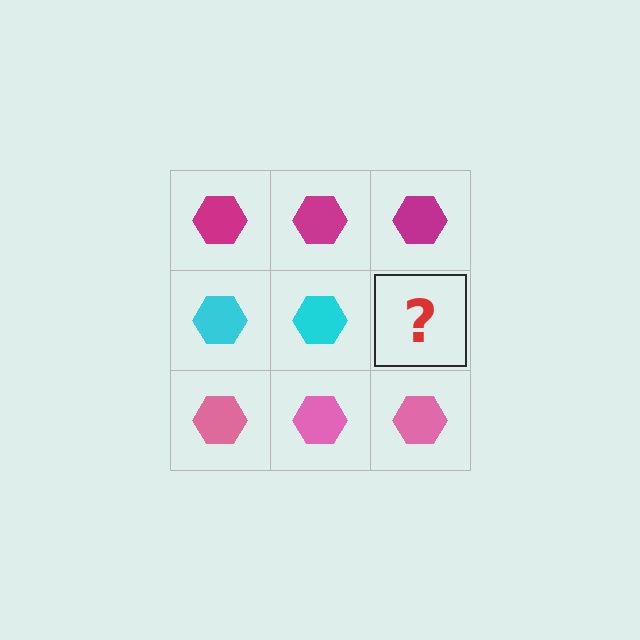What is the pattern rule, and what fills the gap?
The rule is that each row has a consistent color. The gap should be filled with a cyan hexagon.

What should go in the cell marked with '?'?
The missing cell should contain a cyan hexagon.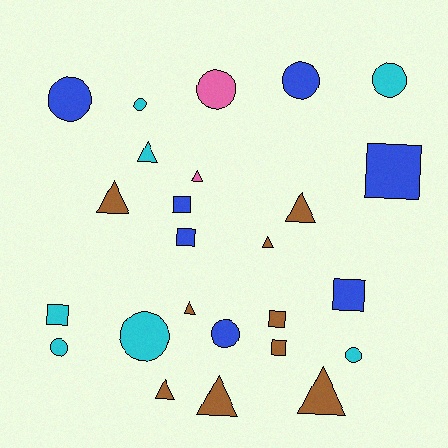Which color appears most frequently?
Brown, with 9 objects.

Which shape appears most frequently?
Triangle, with 9 objects.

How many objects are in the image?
There are 25 objects.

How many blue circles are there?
There are 3 blue circles.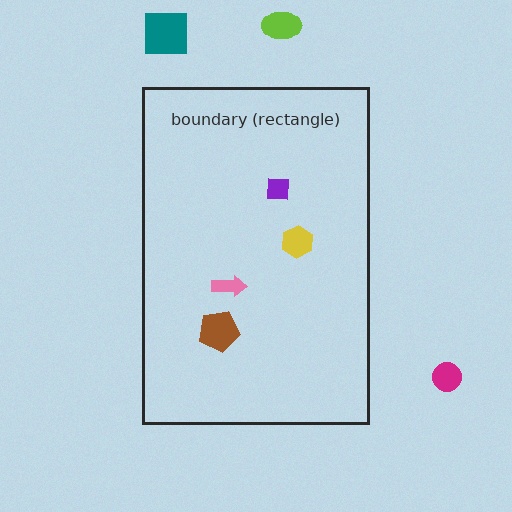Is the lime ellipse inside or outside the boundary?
Outside.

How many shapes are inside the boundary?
4 inside, 3 outside.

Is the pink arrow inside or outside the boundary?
Inside.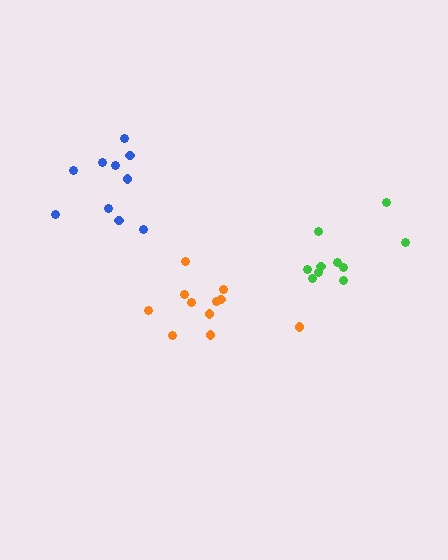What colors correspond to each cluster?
The clusters are colored: blue, orange, green.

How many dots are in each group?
Group 1: 10 dots, Group 2: 11 dots, Group 3: 10 dots (31 total).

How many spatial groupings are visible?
There are 3 spatial groupings.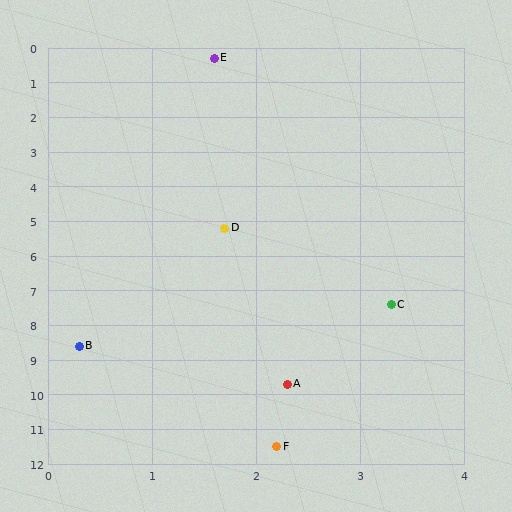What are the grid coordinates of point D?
Point D is at approximately (1.7, 5.2).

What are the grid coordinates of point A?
Point A is at approximately (2.3, 9.7).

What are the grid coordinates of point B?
Point B is at approximately (0.3, 8.6).